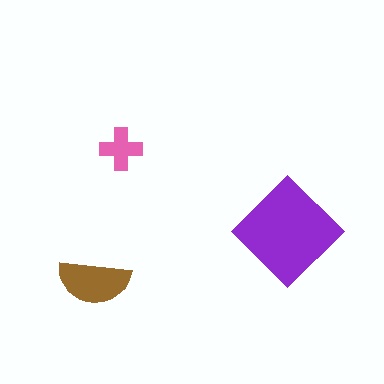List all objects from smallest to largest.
The pink cross, the brown semicircle, the purple diamond.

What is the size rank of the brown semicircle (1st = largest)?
2nd.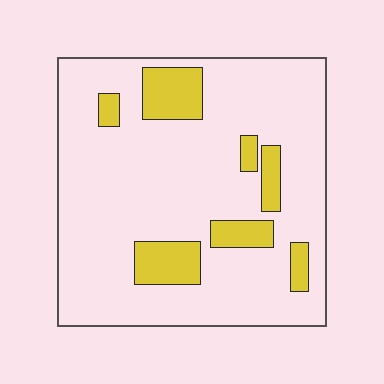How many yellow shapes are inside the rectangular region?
7.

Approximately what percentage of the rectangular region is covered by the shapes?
Approximately 15%.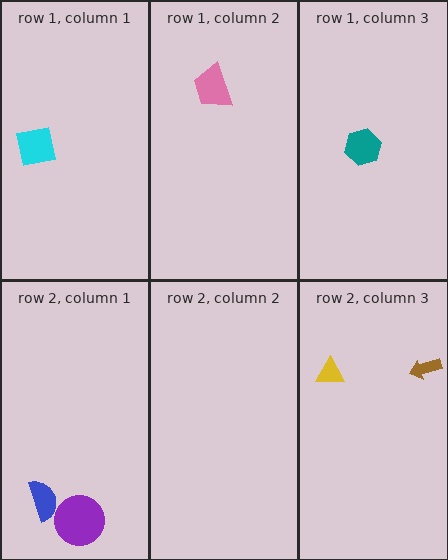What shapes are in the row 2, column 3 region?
The yellow triangle, the brown arrow.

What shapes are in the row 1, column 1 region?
The cyan square.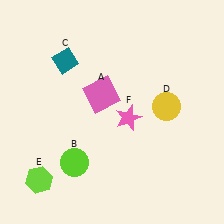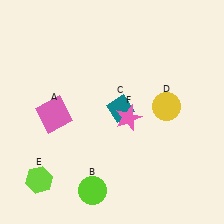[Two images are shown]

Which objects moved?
The objects that moved are: the pink square (A), the lime circle (B), the teal diamond (C).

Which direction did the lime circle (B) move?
The lime circle (B) moved down.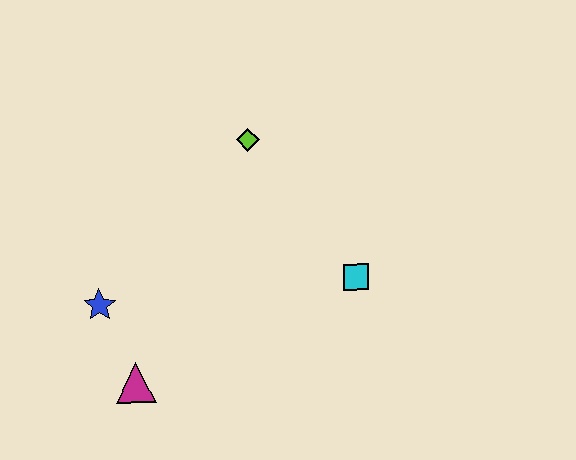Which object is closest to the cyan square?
The lime diamond is closest to the cyan square.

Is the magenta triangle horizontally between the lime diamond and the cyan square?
No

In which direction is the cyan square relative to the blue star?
The cyan square is to the right of the blue star.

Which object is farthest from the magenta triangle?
The lime diamond is farthest from the magenta triangle.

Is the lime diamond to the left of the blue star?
No